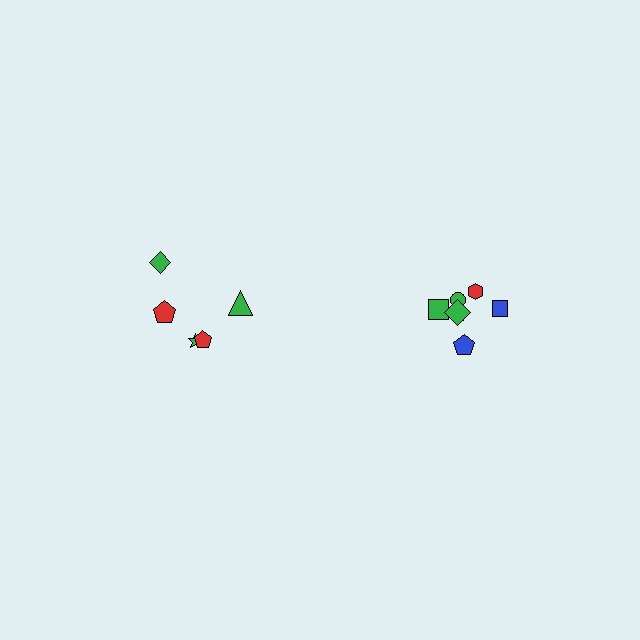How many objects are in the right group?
There are 7 objects.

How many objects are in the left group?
There are 5 objects.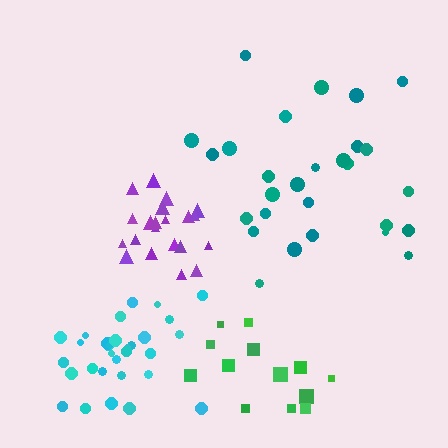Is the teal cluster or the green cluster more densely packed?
Green.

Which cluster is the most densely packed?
Purple.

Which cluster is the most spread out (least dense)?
Teal.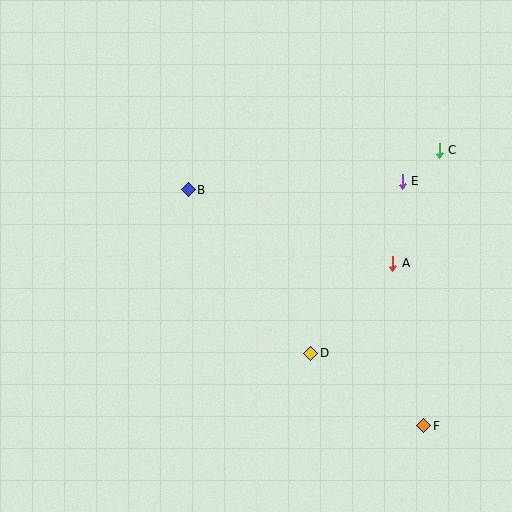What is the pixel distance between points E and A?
The distance between E and A is 82 pixels.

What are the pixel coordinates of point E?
Point E is at (402, 181).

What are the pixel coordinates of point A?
Point A is at (393, 263).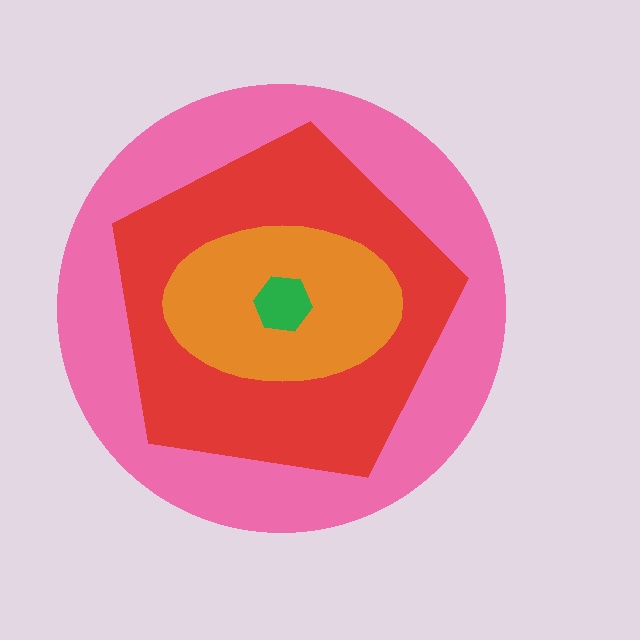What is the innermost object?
The green hexagon.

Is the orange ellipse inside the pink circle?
Yes.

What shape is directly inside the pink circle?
The red pentagon.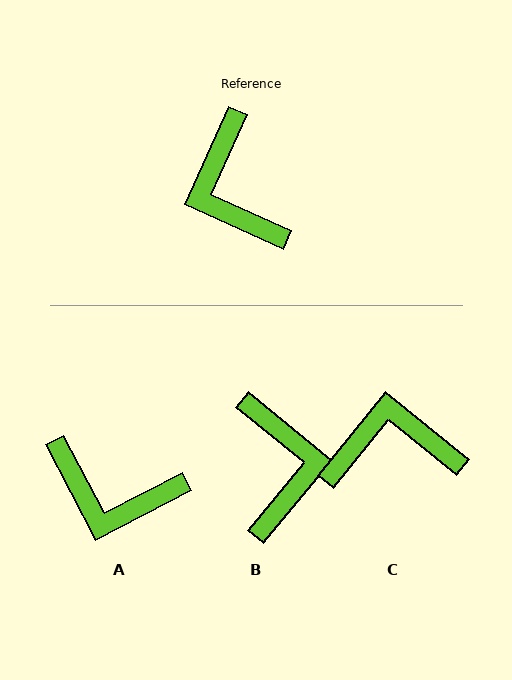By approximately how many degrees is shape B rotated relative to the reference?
Approximately 165 degrees counter-clockwise.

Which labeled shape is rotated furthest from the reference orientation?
B, about 165 degrees away.